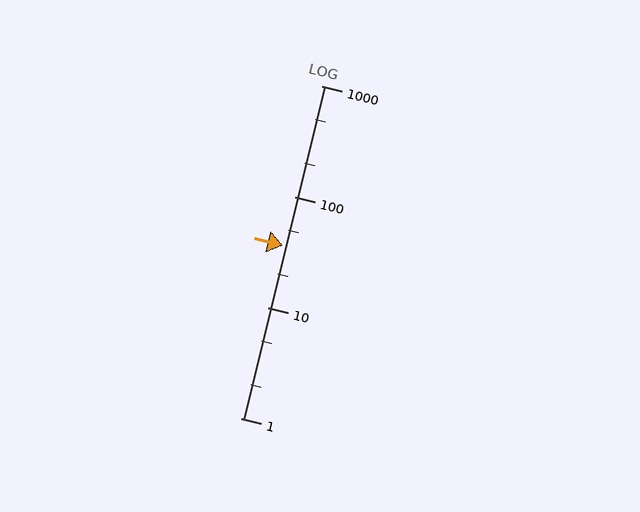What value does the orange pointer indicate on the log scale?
The pointer indicates approximately 36.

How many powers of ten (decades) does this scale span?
The scale spans 3 decades, from 1 to 1000.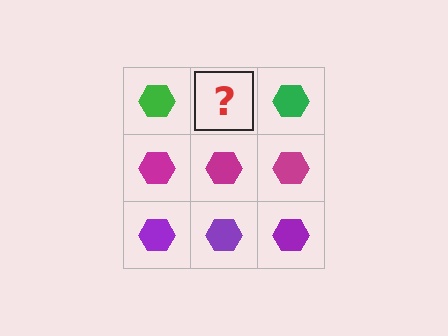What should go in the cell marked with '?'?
The missing cell should contain a green hexagon.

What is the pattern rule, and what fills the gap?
The rule is that each row has a consistent color. The gap should be filled with a green hexagon.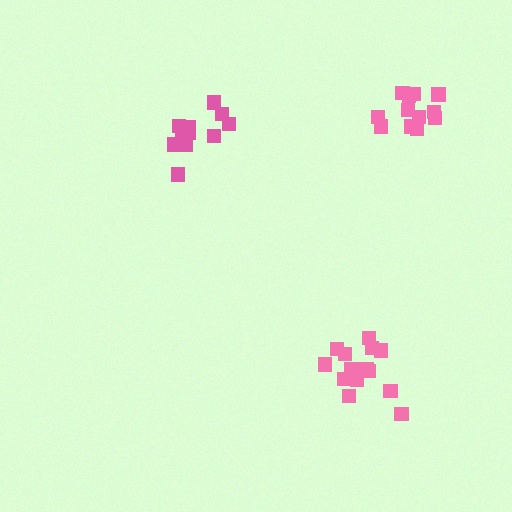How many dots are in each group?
Group 1: 15 dots, Group 2: 12 dots, Group 3: 11 dots (38 total).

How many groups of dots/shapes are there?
There are 3 groups.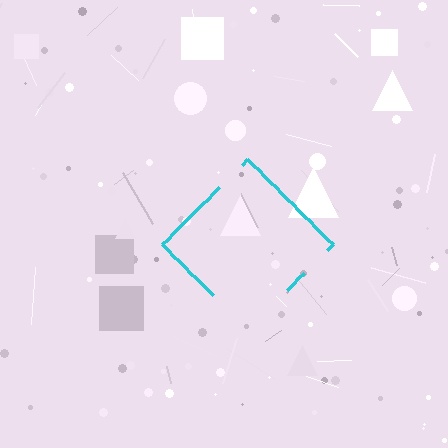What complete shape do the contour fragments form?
The contour fragments form a diamond.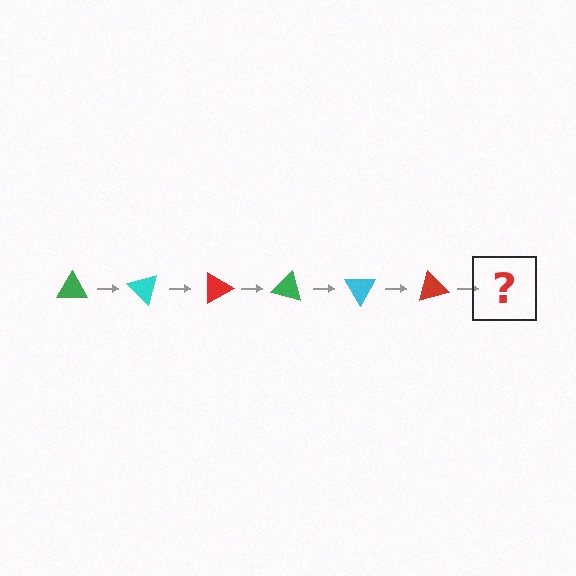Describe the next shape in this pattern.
It should be a green triangle, rotated 270 degrees from the start.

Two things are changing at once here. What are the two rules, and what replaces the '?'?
The two rules are that it rotates 45 degrees each step and the color cycles through green, cyan, and red. The '?' should be a green triangle, rotated 270 degrees from the start.